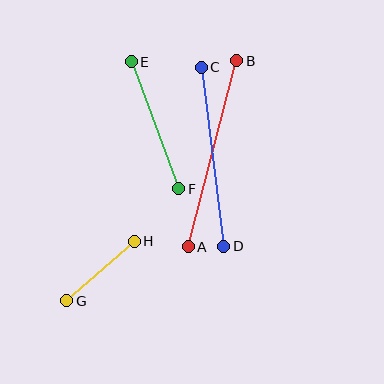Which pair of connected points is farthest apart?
Points A and B are farthest apart.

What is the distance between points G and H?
The distance is approximately 90 pixels.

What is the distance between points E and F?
The distance is approximately 136 pixels.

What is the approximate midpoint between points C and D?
The midpoint is at approximately (213, 157) pixels.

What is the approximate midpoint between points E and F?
The midpoint is at approximately (155, 125) pixels.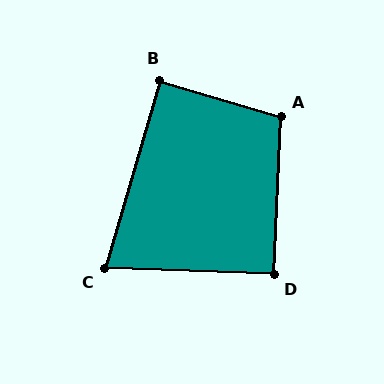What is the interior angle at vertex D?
Approximately 90 degrees (approximately right).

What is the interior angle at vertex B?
Approximately 90 degrees (approximately right).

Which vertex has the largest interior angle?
A, at approximately 104 degrees.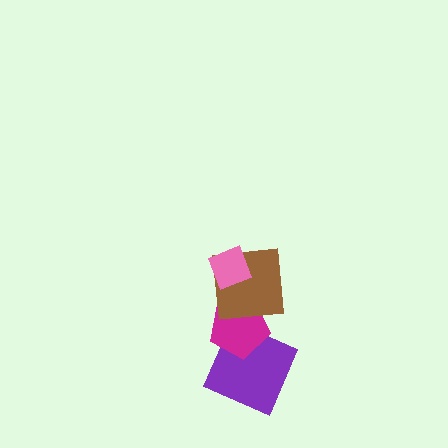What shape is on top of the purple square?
The magenta pentagon is on top of the purple square.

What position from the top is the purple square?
The purple square is 4th from the top.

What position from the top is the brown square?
The brown square is 2nd from the top.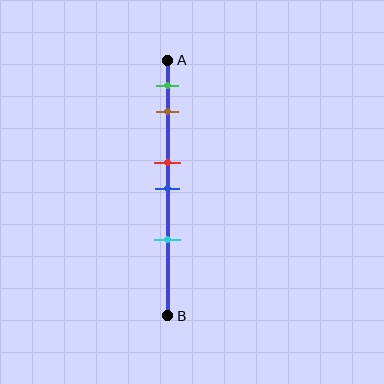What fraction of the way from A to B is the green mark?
The green mark is approximately 10% (0.1) of the way from A to B.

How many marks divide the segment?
There are 5 marks dividing the segment.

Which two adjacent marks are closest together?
The red and blue marks are the closest adjacent pair.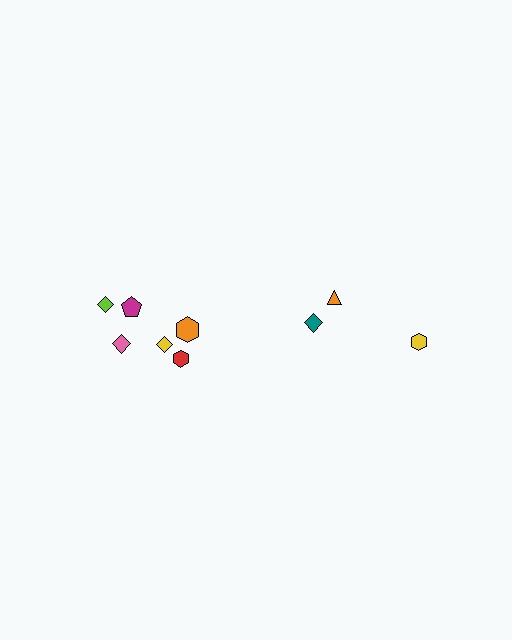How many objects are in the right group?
There are 3 objects.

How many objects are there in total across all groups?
There are 9 objects.